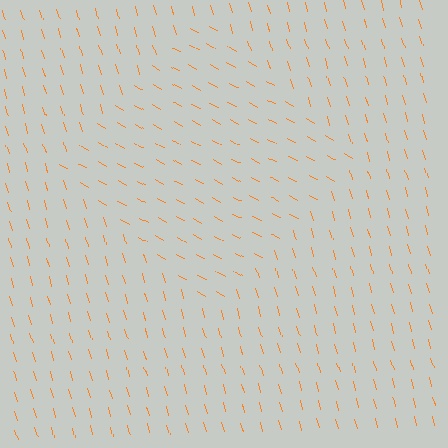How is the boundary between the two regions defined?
The boundary is defined purely by a change in line orientation (approximately 45 degrees difference). All lines are the same color and thickness.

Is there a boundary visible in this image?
Yes, there is a texture boundary formed by a change in line orientation.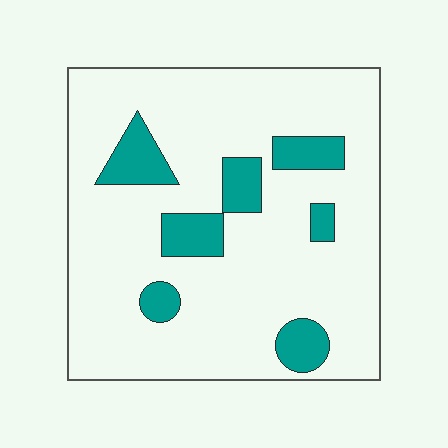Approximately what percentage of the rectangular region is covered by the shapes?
Approximately 15%.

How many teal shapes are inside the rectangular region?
7.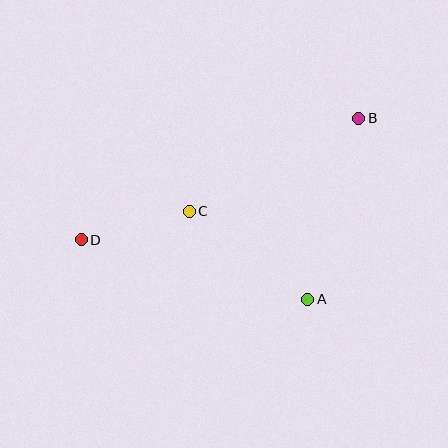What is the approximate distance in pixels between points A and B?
The distance between A and B is approximately 188 pixels.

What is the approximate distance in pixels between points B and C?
The distance between B and C is approximately 194 pixels.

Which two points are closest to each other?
Points C and D are closest to each other.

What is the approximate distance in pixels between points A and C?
The distance between A and C is approximately 148 pixels.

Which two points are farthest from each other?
Points B and D are farthest from each other.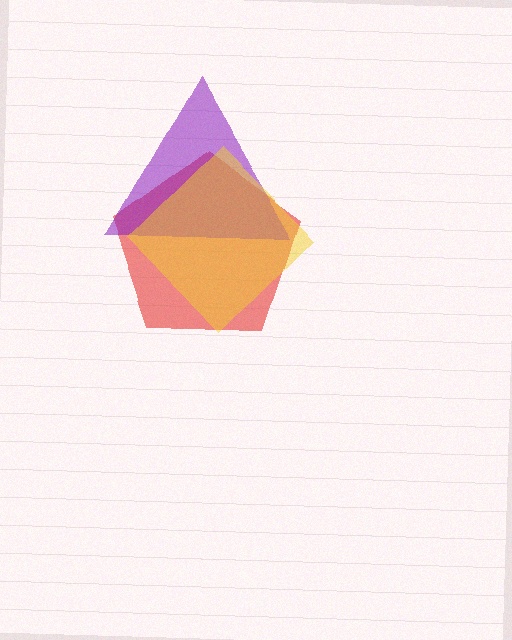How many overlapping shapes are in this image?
There are 3 overlapping shapes in the image.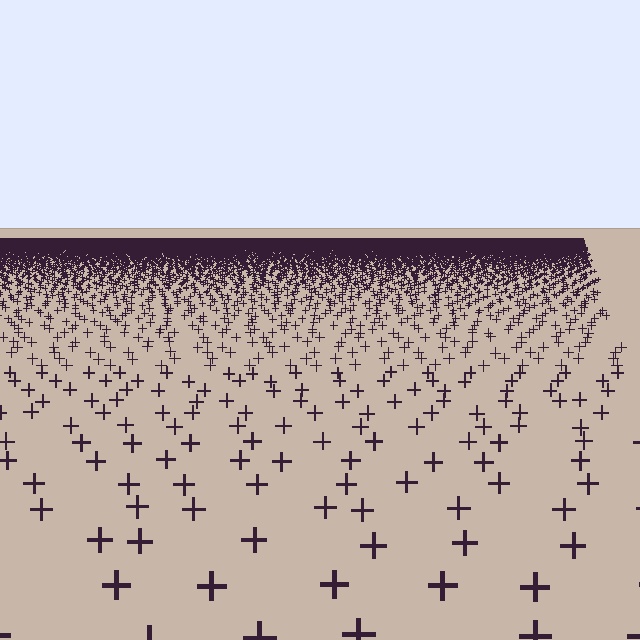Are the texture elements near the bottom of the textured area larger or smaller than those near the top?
Larger. Near the bottom, elements are closer to the viewer and appear at a bigger on-screen size.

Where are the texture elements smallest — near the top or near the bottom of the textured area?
Near the top.